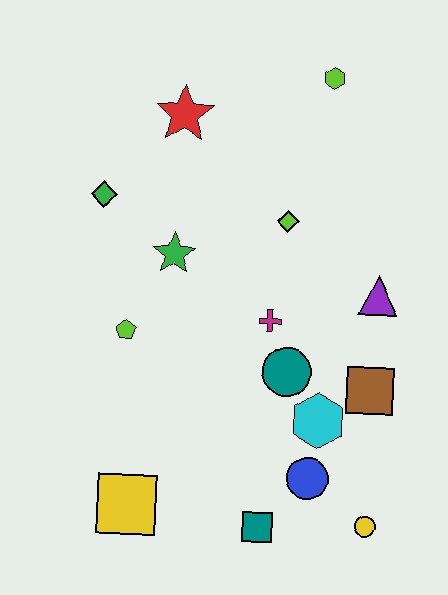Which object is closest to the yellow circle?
The blue circle is closest to the yellow circle.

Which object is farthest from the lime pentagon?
The lime hexagon is farthest from the lime pentagon.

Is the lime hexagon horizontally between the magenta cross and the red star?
No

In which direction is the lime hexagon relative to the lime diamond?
The lime hexagon is above the lime diamond.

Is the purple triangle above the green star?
No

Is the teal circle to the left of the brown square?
Yes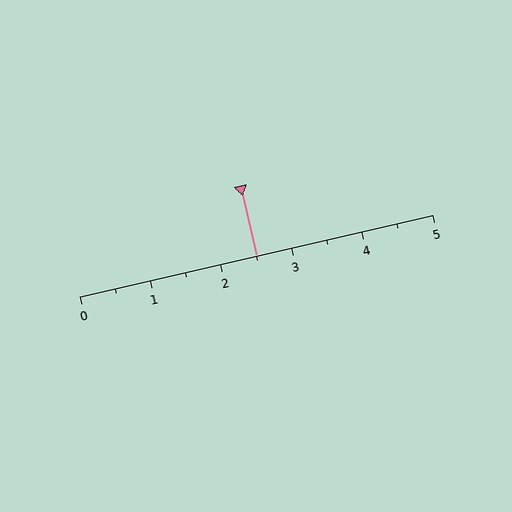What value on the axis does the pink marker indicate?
The marker indicates approximately 2.5.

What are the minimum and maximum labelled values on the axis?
The axis runs from 0 to 5.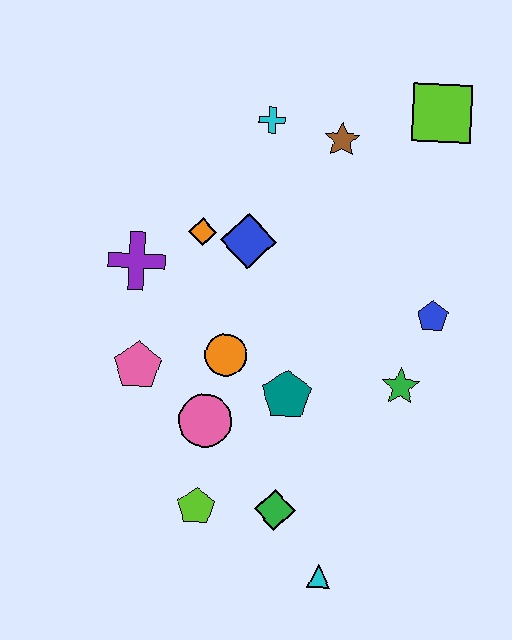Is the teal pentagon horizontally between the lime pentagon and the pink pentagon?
No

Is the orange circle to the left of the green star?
Yes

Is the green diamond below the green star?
Yes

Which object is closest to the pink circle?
The orange circle is closest to the pink circle.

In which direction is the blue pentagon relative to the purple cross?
The blue pentagon is to the right of the purple cross.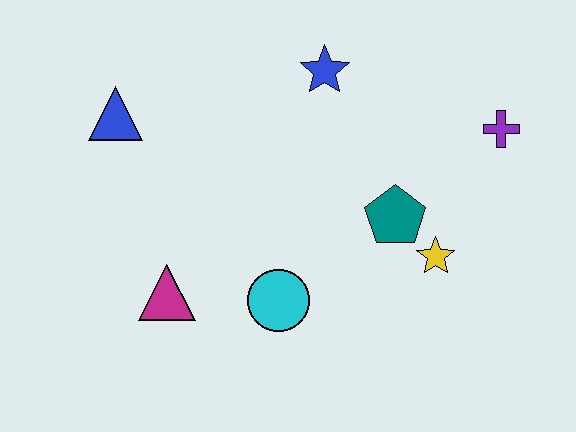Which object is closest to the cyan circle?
The magenta triangle is closest to the cyan circle.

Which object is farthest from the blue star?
The magenta triangle is farthest from the blue star.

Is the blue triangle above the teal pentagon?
Yes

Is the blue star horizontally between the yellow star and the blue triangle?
Yes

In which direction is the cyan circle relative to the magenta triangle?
The cyan circle is to the right of the magenta triangle.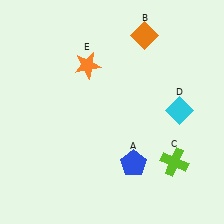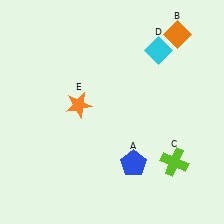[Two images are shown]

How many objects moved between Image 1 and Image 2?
3 objects moved between the two images.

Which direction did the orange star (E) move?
The orange star (E) moved down.